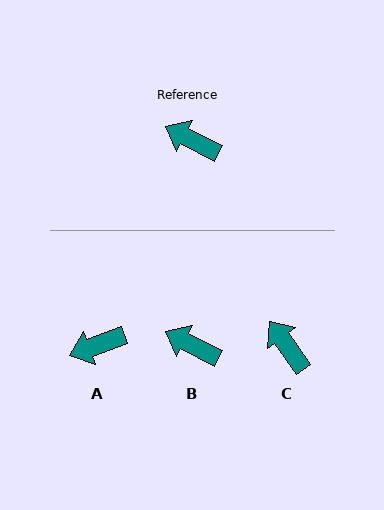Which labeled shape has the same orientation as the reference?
B.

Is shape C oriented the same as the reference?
No, it is off by about 28 degrees.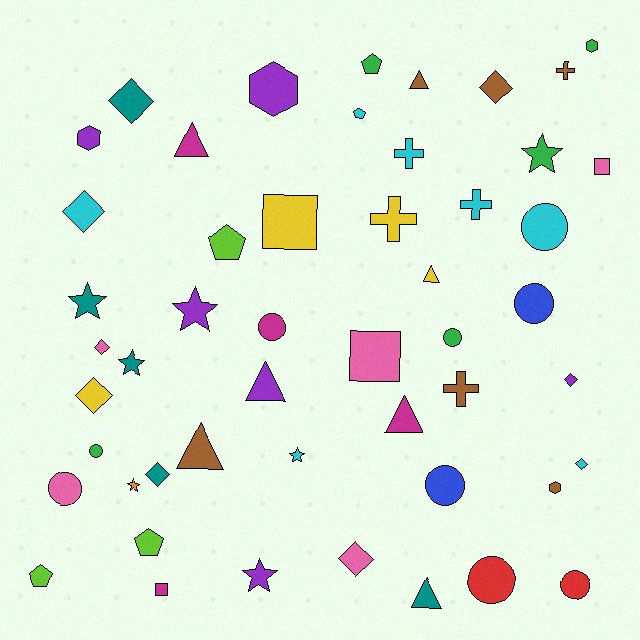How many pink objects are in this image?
There are 5 pink objects.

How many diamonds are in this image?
There are 9 diamonds.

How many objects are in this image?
There are 50 objects.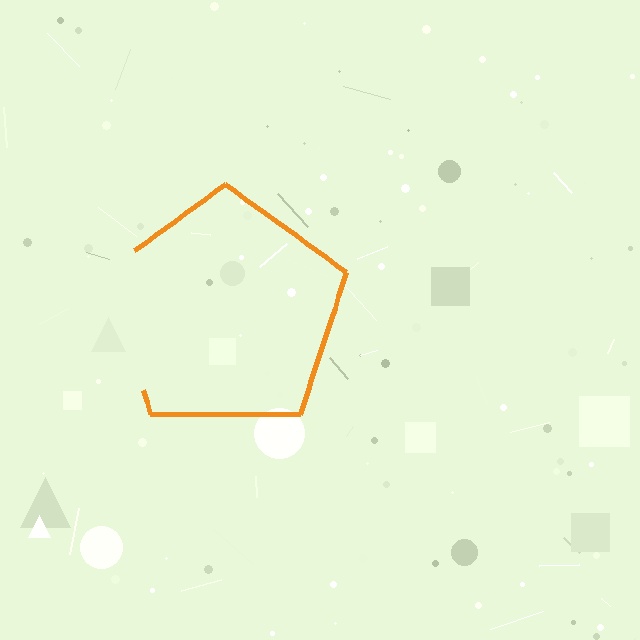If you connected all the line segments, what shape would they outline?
They would outline a pentagon.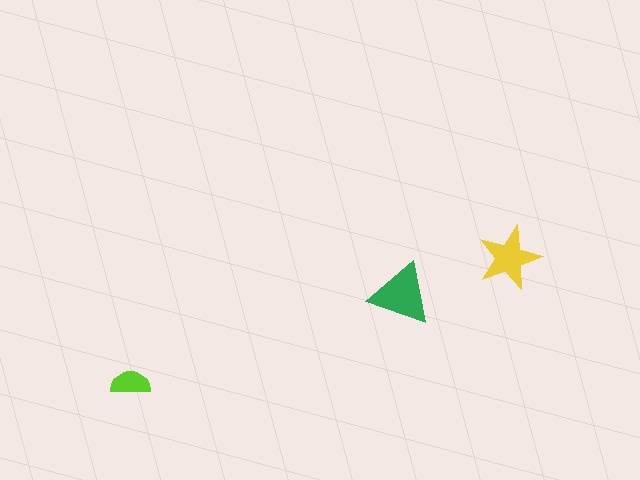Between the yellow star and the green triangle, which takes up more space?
The green triangle.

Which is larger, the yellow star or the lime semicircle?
The yellow star.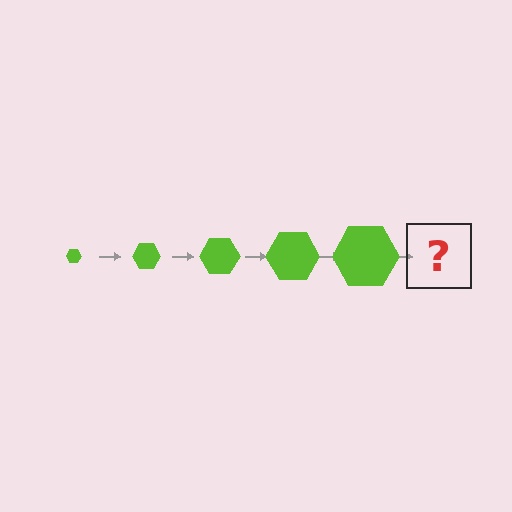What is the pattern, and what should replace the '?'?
The pattern is that the hexagon gets progressively larger each step. The '?' should be a lime hexagon, larger than the previous one.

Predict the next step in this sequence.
The next step is a lime hexagon, larger than the previous one.